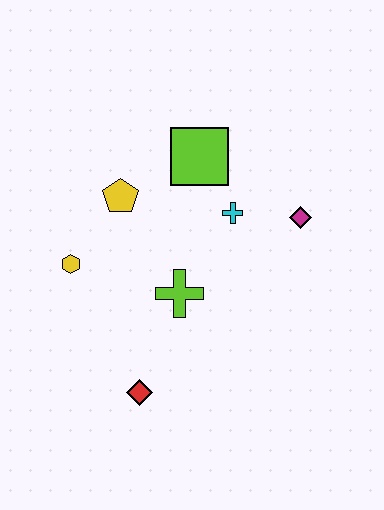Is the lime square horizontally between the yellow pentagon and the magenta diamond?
Yes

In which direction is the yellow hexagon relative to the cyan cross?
The yellow hexagon is to the left of the cyan cross.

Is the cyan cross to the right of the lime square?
Yes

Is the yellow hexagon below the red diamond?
No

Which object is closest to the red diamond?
The lime cross is closest to the red diamond.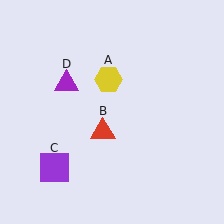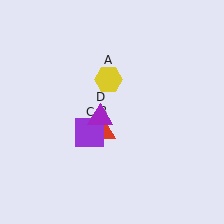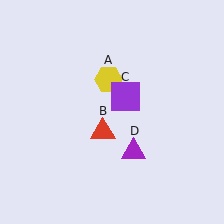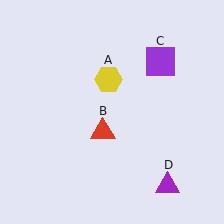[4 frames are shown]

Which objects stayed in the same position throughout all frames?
Yellow hexagon (object A) and red triangle (object B) remained stationary.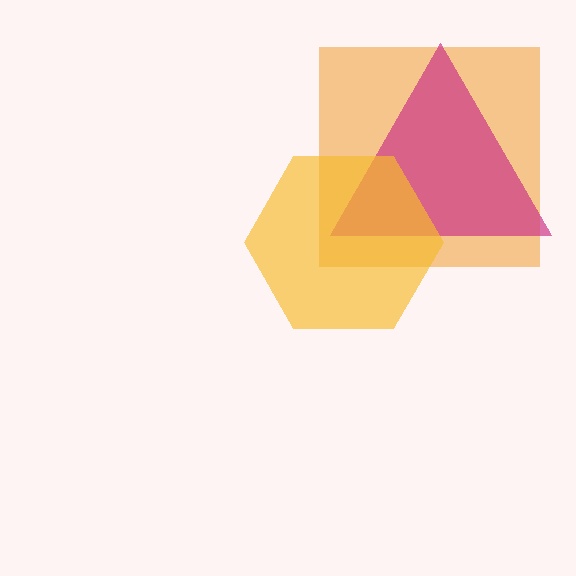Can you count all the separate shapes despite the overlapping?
Yes, there are 3 separate shapes.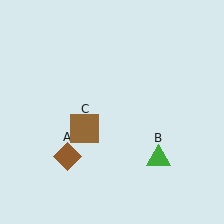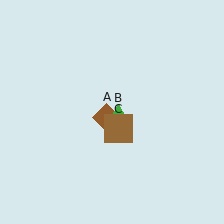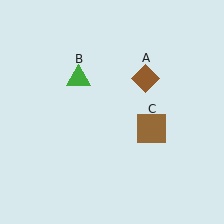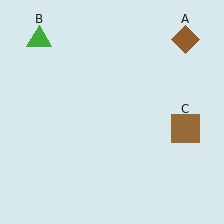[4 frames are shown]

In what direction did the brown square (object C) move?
The brown square (object C) moved right.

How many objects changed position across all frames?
3 objects changed position: brown diamond (object A), green triangle (object B), brown square (object C).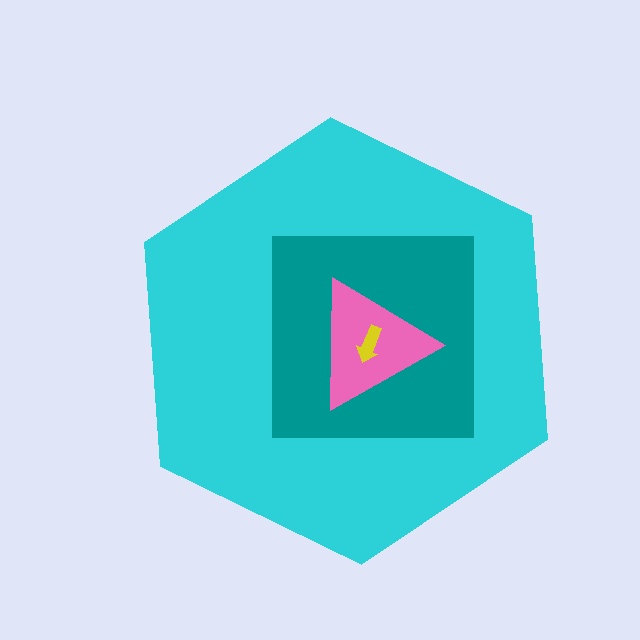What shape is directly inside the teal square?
The pink triangle.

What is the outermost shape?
The cyan hexagon.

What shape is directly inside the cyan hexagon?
The teal square.